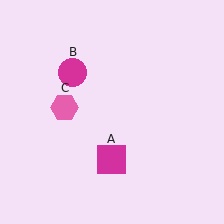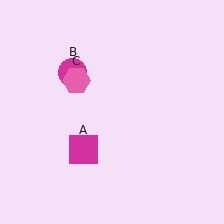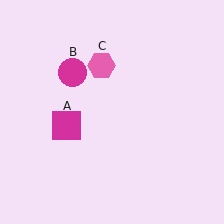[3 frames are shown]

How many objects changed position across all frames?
2 objects changed position: magenta square (object A), pink hexagon (object C).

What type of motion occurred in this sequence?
The magenta square (object A), pink hexagon (object C) rotated clockwise around the center of the scene.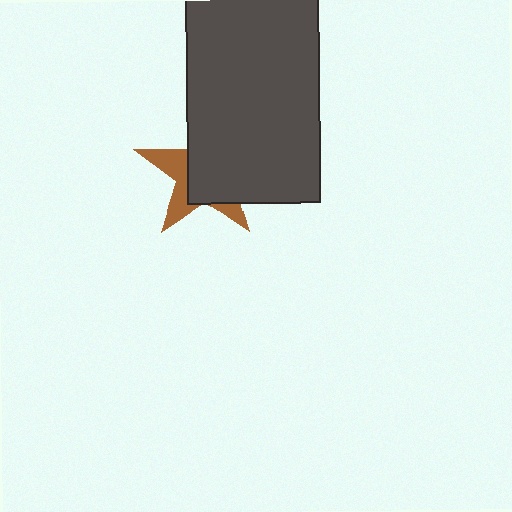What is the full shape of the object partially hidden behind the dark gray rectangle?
The partially hidden object is a brown star.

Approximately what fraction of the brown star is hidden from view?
Roughly 65% of the brown star is hidden behind the dark gray rectangle.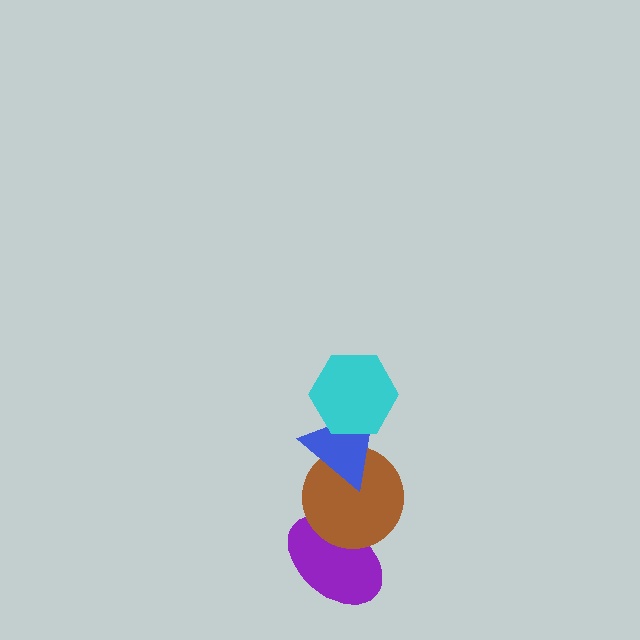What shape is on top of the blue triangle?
The cyan hexagon is on top of the blue triangle.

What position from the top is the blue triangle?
The blue triangle is 2nd from the top.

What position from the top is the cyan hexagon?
The cyan hexagon is 1st from the top.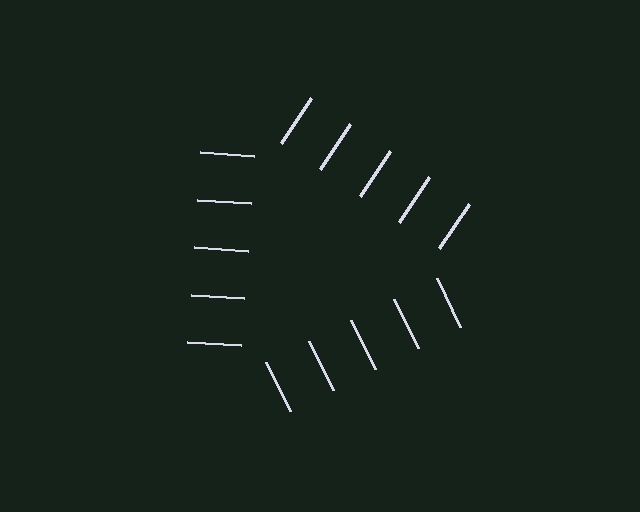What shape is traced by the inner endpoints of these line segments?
An illusory triangle — the line segments terminate on its edges but no continuous stroke is drawn.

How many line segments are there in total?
15 — 5 along each of the 3 edges.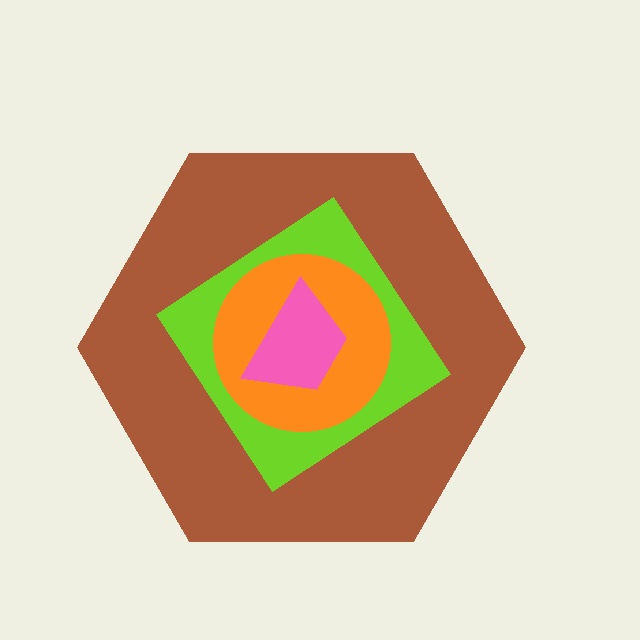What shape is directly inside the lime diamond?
The orange circle.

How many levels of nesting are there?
4.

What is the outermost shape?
The brown hexagon.